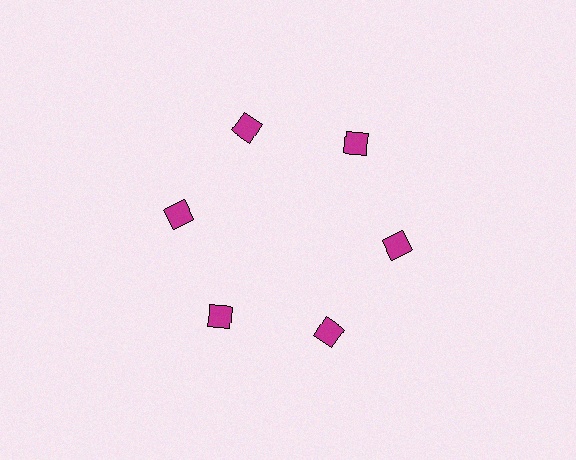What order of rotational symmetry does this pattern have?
This pattern has 6-fold rotational symmetry.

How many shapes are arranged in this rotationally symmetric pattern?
There are 6 shapes, arranged in 6 groups of 1.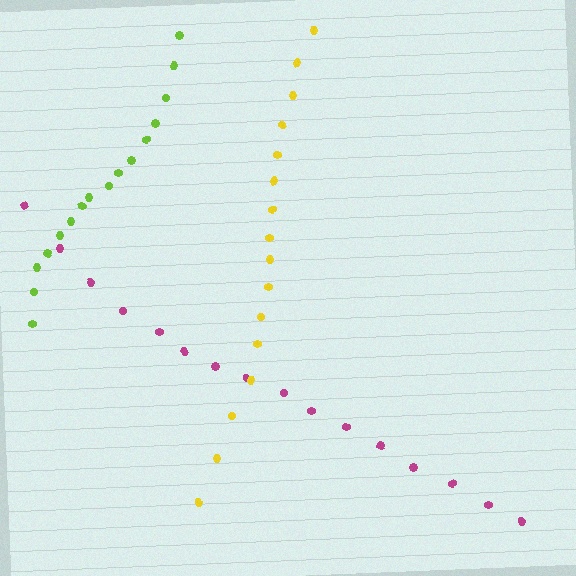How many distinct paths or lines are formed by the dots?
There are 3 distinct paths.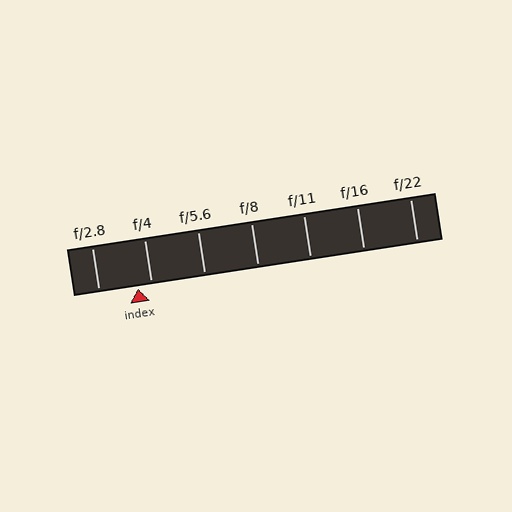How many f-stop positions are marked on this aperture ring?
There are 7 f-stop positions marked.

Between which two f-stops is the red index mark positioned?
The index mark is between f/2.8 and f/4.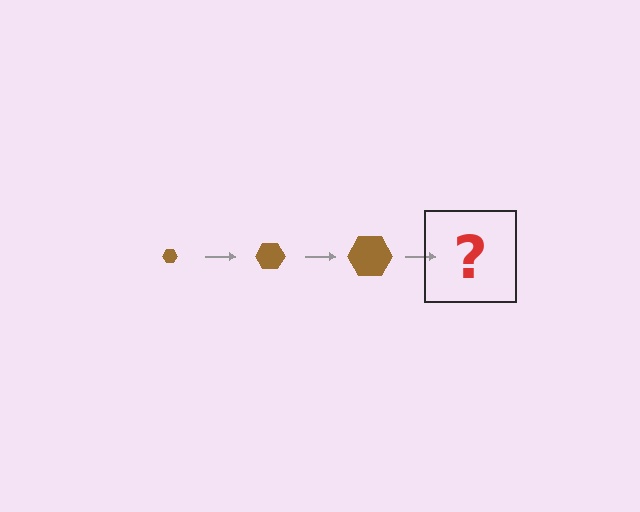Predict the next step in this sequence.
The next step is a brown hexagon, larger than the previous one.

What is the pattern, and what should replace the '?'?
The pattern is that the hexagon gets progressively larger each step. The '?' should be a brown hexagon, larger than the previous one.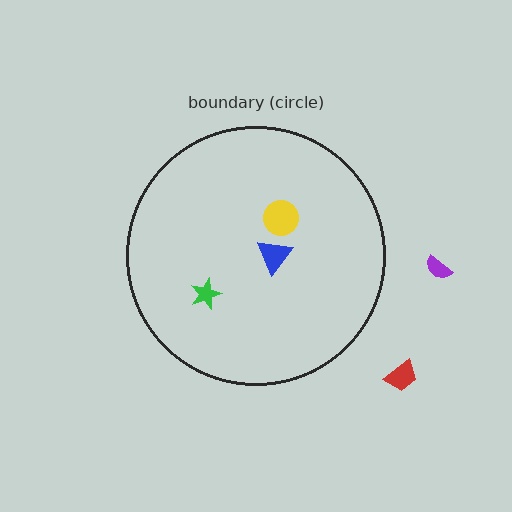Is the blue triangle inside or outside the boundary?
Inside.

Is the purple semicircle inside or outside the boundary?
Outside.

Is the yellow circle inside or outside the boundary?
Inside.